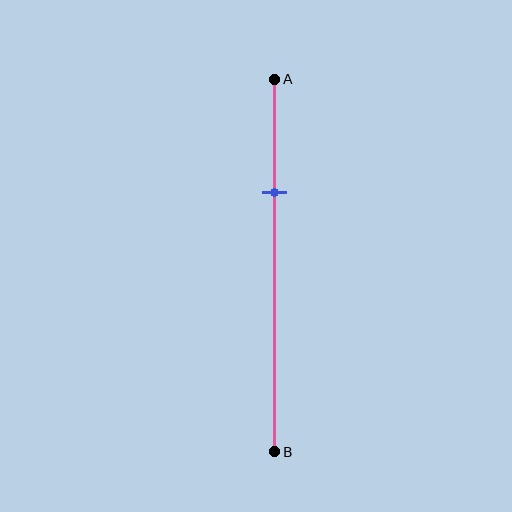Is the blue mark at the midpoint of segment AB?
No, the mark is at about 30% from A, not at the 50% midpoint.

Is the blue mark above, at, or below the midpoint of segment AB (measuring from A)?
The blue mark is above the midpoint of segment AB.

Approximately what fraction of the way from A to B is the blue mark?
The blue mark is approximately 30% of the way from A to B.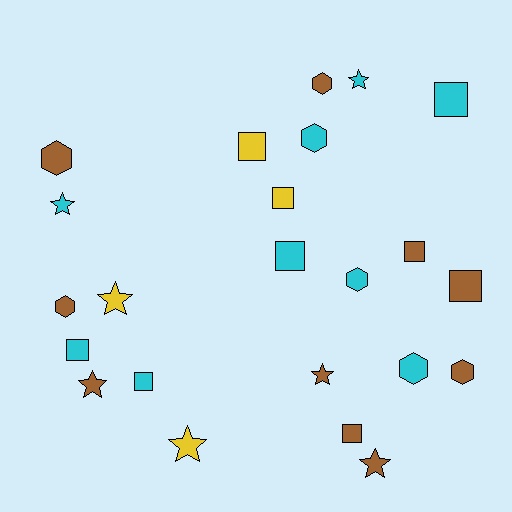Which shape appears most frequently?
Square, with 9 objects.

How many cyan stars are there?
There are 2 cyan stars.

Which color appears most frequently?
Brown, with 10 objects.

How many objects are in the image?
There are 23 objects.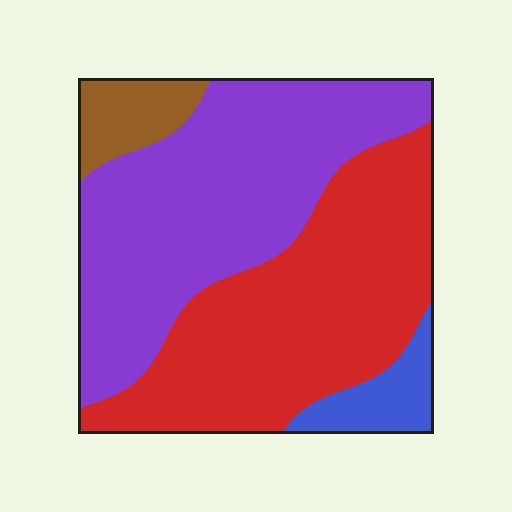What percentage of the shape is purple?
Purple covers about 45% of the shape.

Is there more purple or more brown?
Purple.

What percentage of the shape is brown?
Brown takes up less than a quarter of the shape.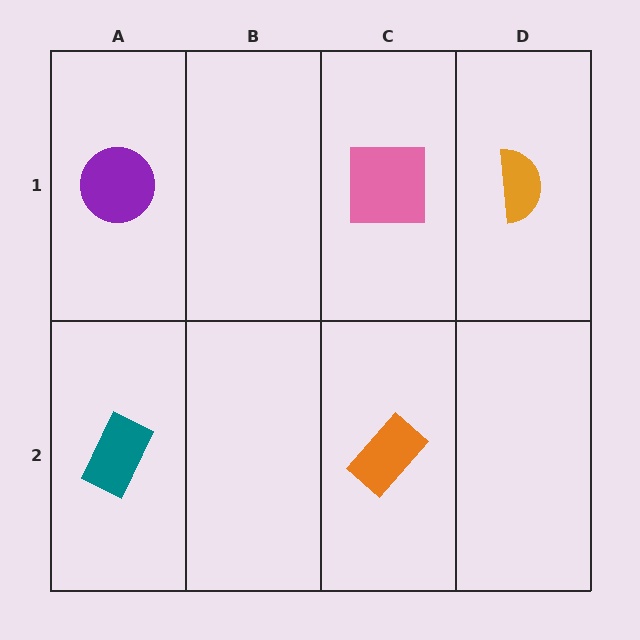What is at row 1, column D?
An orange semicircle.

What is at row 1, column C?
A pink square.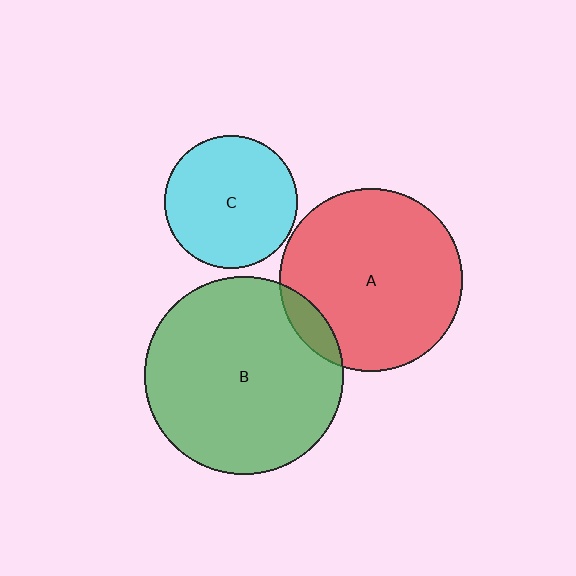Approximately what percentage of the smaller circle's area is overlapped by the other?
Approximately 10%.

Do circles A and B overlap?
Yes.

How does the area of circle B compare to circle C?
Approximately 2.2 times.